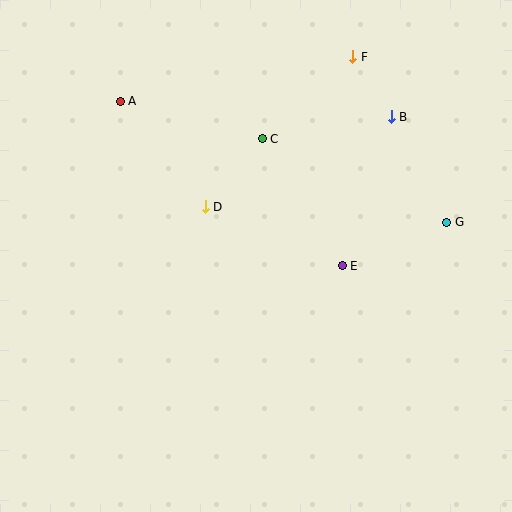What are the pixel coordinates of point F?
Point F is at (353, 57).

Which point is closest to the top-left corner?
Point A is closest to the top-left corner.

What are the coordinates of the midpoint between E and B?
The midpoint between E and B is at (367, 191).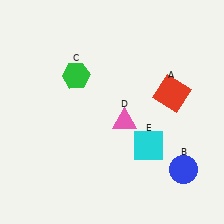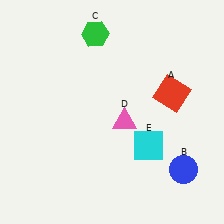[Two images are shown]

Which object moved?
The green hexagon (C) moved up.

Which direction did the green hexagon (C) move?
The green hexagon (C) moved up.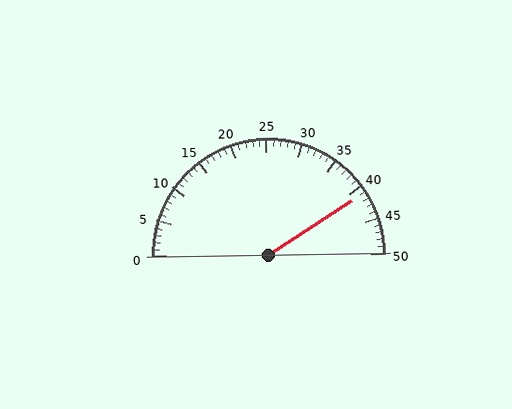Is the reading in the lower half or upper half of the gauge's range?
The reading is in the upper half of the range (0 to 50).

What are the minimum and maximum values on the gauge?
The gauge ranges from 0 to 50.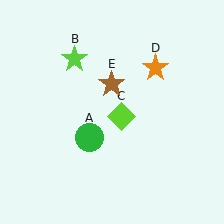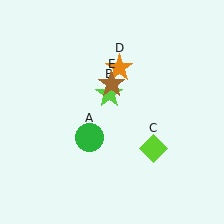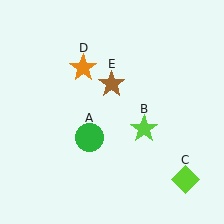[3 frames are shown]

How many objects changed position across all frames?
3 objects changed position: lime star (object B), lime diamond (object C), orange star (object D).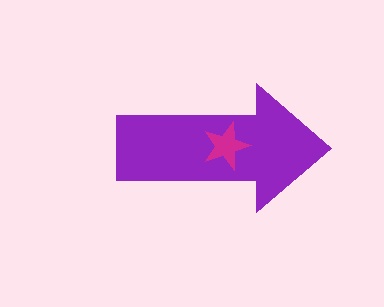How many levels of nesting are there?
2.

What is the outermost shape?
The purple arrow.